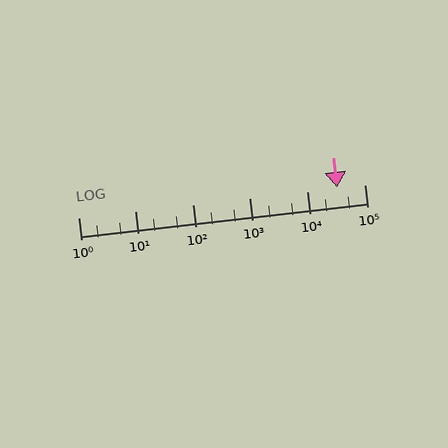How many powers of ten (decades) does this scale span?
The scale spans 5 decades, from 1 to 100000.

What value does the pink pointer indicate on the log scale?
The pointer indicates approximately 33000.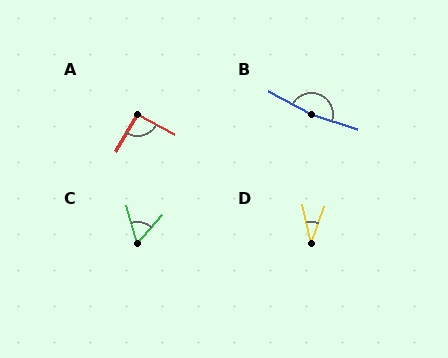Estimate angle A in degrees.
Approximately 92 degrees.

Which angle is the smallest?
D, at approximately 33 degrees.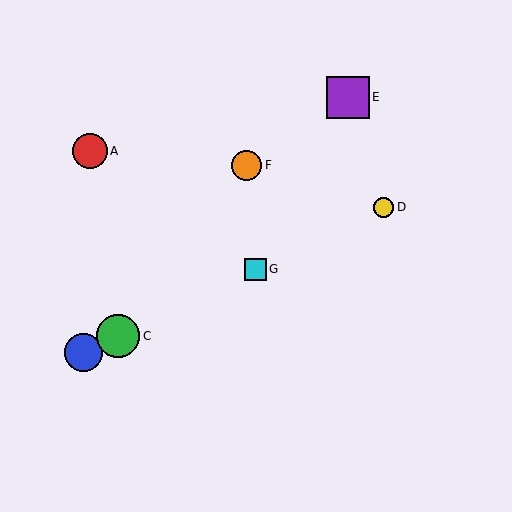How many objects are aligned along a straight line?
4 objects (B, C, D, G) are aligned along a straight line.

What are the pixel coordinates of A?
Object A is at (90, 151).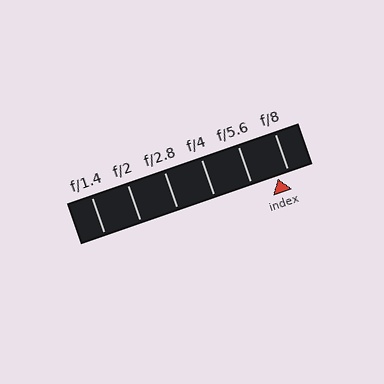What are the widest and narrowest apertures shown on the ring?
The widest aperture shown is f/1.4 and the narrowest is f/8.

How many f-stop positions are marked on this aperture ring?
There are 6 f-stop positions marked.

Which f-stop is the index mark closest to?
The index mark is closest to f/8.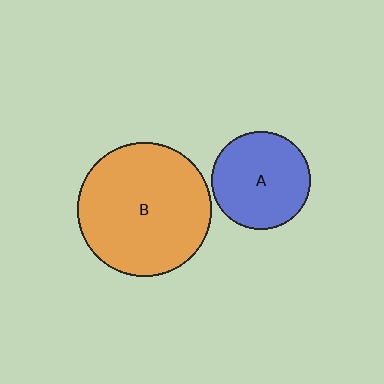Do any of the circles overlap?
No, none of the circles overlap.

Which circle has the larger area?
Circle B (orange).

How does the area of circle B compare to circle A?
Approximately 1.9 times.